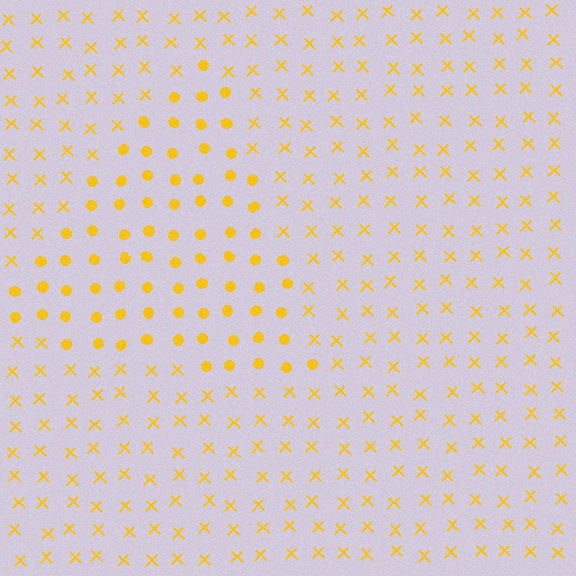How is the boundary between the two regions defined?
The boundary is defined by a change in element shape: circles inside vs. X marks outside. All elements share the same color and spacing.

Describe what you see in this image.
The image is filled with small yellow elements arranged in a uniform grid. A triangle-shaped region contains circles, while the surrounding area contains X marks. The boundary is defined purely by the change in element shape.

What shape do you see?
I see a triangle.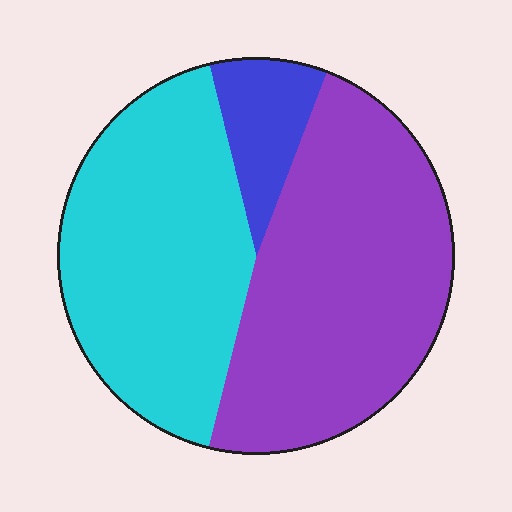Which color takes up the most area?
Purple, at roughly 50%.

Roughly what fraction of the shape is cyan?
Cyan takes up about two fifths (2/5) of the shape.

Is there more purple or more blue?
Purple.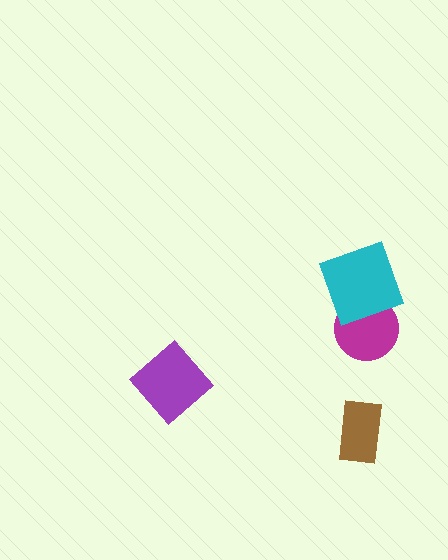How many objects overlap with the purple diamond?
0 objects overlap with the purple diamond.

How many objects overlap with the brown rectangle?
0 objects overlap with the brown rectangle.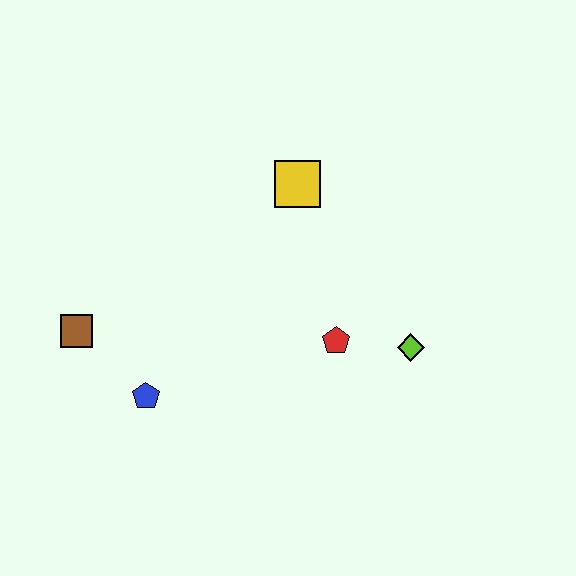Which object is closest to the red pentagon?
The lime diamond is closest to the red pentagon.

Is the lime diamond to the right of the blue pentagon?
Yes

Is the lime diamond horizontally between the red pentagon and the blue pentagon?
No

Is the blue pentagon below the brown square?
Yes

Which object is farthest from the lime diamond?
The brown square is farthest from the lime diamond.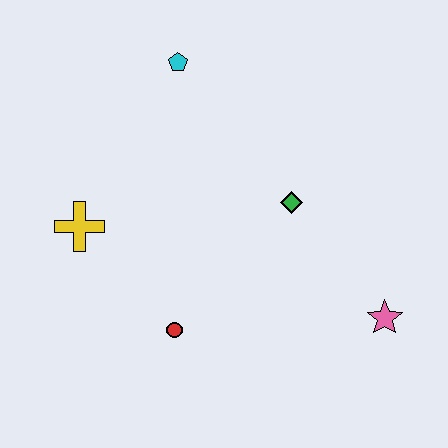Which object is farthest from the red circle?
The cyan pentagon is farthest from the red circle.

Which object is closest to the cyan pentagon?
The green diamond is closest to the cyan pentagon.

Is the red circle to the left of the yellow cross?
No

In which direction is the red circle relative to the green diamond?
The red circle is below the green diamond.